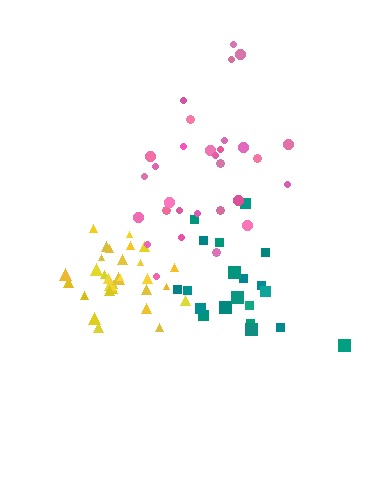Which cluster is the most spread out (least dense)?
Pink.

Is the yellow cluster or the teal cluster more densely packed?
Yellow.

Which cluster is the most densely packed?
Yellow.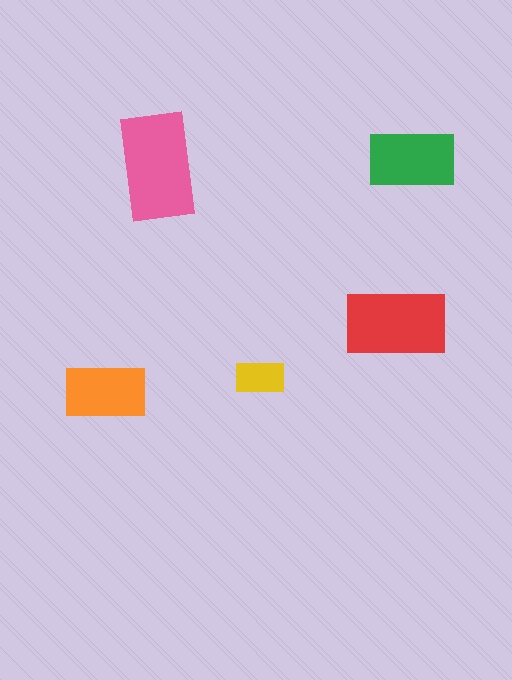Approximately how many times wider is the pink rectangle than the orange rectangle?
About 1.5 times wider.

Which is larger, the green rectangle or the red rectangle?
The red one.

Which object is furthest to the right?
The green rectangle is rightmost.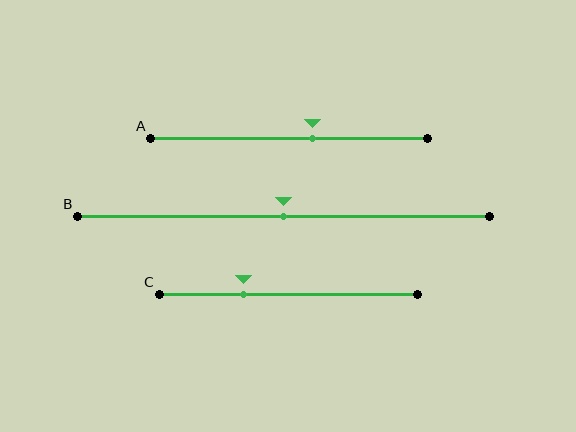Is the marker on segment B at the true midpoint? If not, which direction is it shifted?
Yes, the marker on segment B is at the true midpoint.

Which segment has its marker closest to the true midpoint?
Segment B has its marker closest to the true midpoint.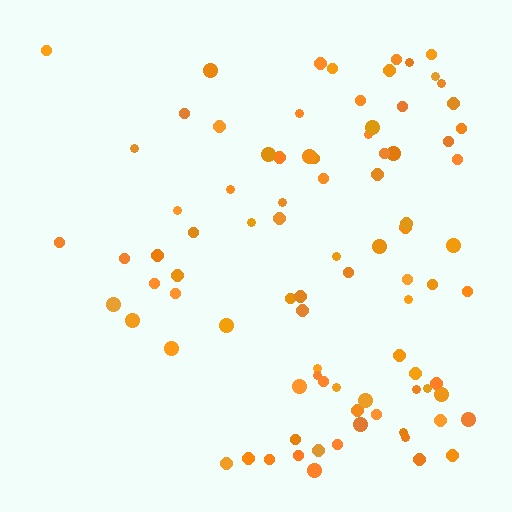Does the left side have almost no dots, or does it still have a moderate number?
Still a moderate number, just noticeably fewer than the right.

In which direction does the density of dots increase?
From left to right, with the right side densest.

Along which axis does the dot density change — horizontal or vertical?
Horizontal.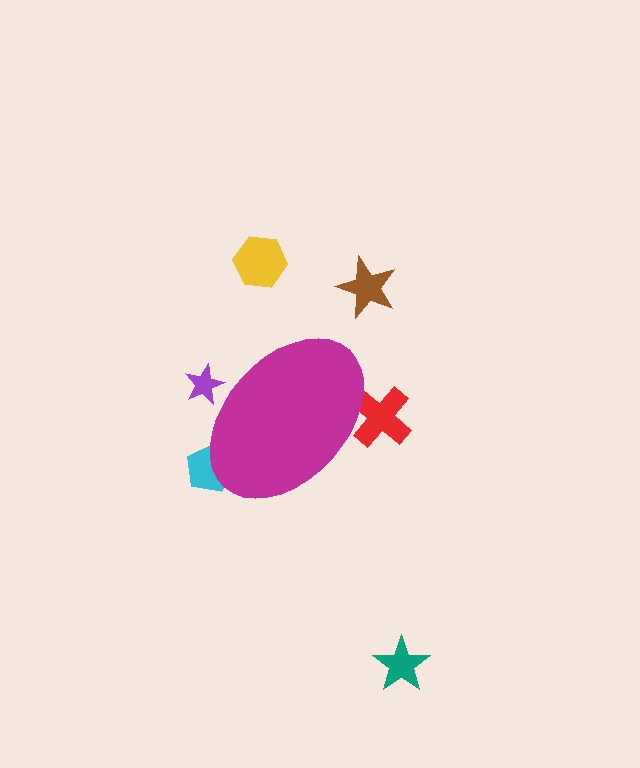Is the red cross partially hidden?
Yes, the red cross is partially hidden behind the magenta ellipse.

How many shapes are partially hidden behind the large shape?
3 shapes are partially hidden.